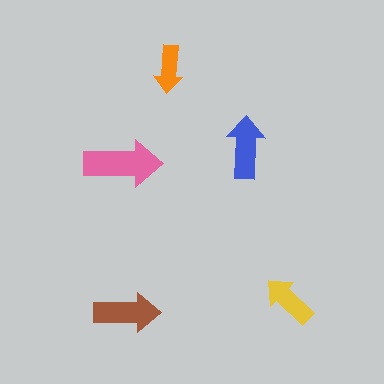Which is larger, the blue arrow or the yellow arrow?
The blue one.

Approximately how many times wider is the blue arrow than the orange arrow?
About 1.5 times wider.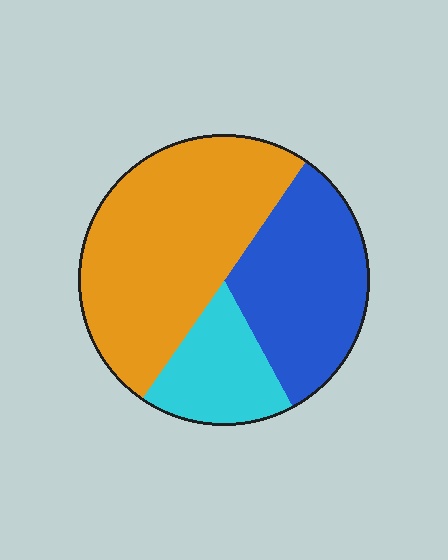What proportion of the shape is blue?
Blue takes up about one third (1/3) of the shape.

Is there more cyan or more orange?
Orange.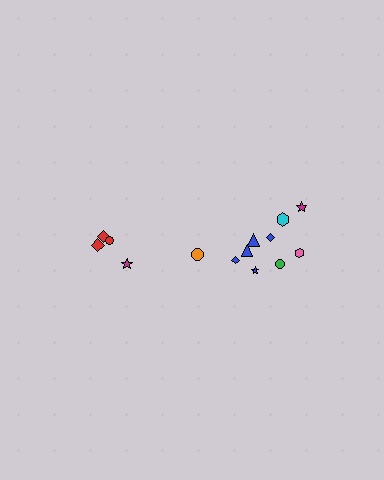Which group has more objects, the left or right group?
The right group.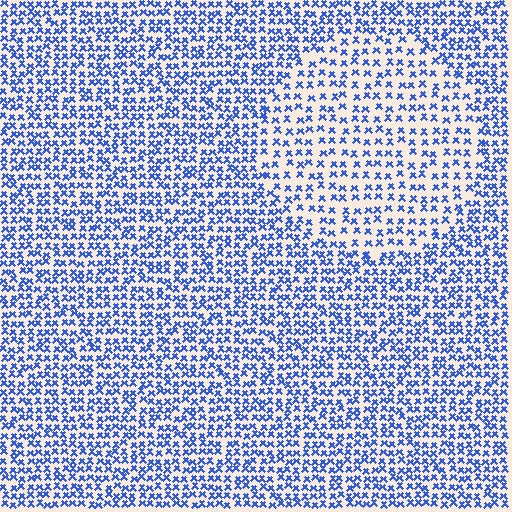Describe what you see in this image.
The image contains small blue elements arranged at two different densities. A circle-shaped region is visible where the elements are less densely packed than the surrounding area.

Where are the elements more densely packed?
The elements are more densely packed outside the circle boundary.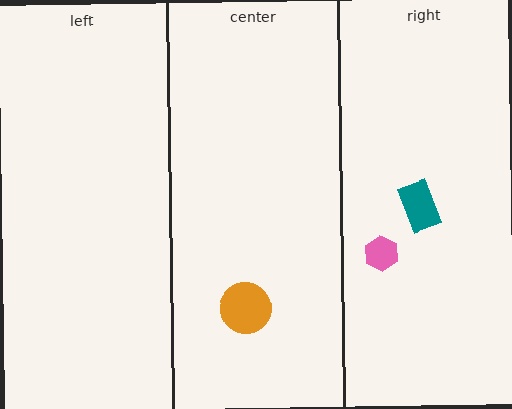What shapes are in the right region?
The pink hexagon, the teal rectangle.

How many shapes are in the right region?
2.